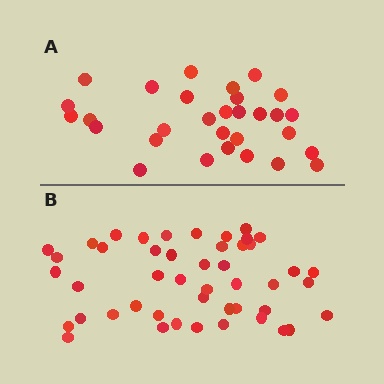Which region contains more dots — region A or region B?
Region B (the bottom region) has more dots.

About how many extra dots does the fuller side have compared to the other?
Region B has approximately 15 more dots than region A.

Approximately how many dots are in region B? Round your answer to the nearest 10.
About 50 dots. (The exact count is 47, which rounds to 50.)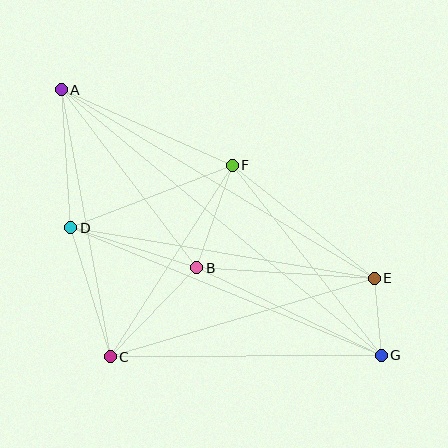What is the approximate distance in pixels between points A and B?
The distance between A and B is approximately 224 pixels.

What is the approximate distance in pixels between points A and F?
The distance between A and F is approximately 187 pixels.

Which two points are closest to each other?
Points E and G are closest to each other.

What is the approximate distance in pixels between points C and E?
The distance between C and E is approximately 275 pixels.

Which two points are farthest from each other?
Points A and G are farthest from each other.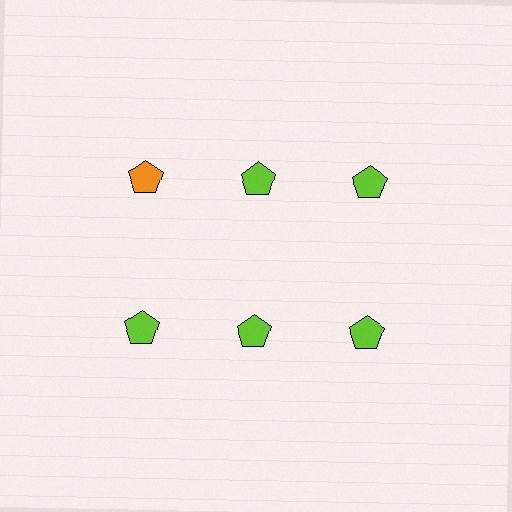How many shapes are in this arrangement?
There are 6 shapes arranged in a grid pattern.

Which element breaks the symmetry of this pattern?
The orange pentagon in the top row, leftmost column breaks the symmetry. All other shapes are lime pentagons.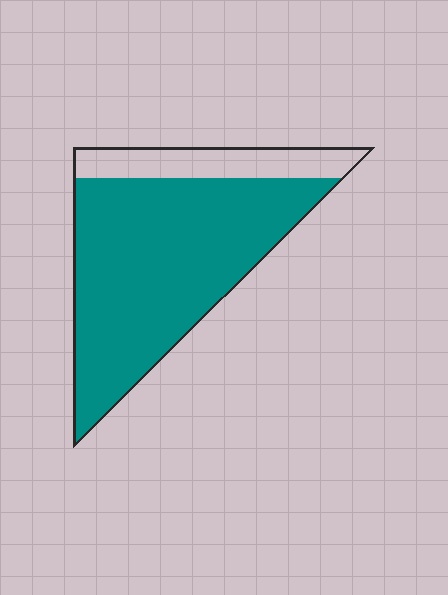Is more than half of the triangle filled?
Yes.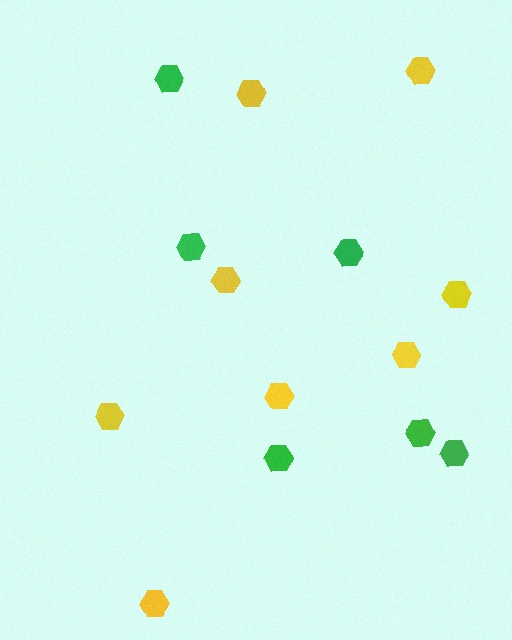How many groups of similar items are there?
There are 2 groups: one group of green hexagons (6) and one group of yellow hexagons (8).